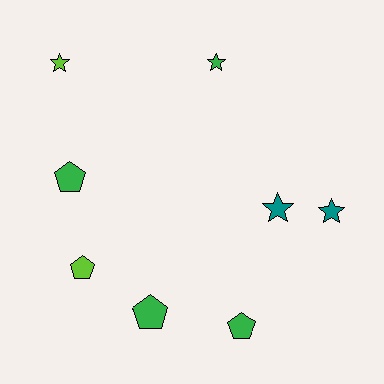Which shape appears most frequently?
Pentagon, with 4 objects.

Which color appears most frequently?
Green, with 4 objects.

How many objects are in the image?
There are 8 objects.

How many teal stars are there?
There are 2 teal stars.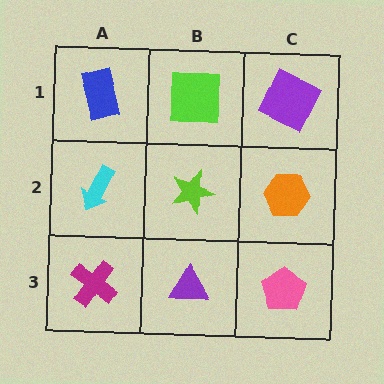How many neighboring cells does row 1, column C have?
2.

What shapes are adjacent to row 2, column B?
A lime square (row 1, column B), a purple triangle (row 3, column B), a cyan arrow (row 2, column A), an orange hexagon (row 2, column C).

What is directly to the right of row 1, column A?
A lime square.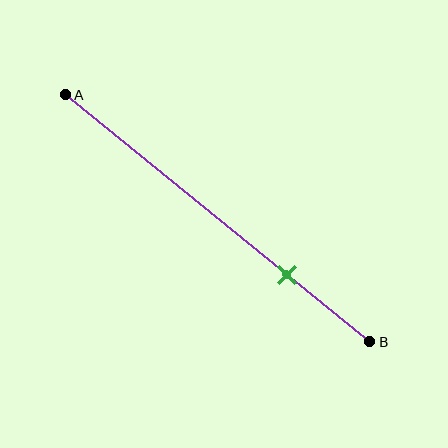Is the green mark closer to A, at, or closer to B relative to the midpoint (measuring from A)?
The green mark is closer to point B than the midpoint of segment AB.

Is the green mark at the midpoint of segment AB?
No, the mark is at about 75% from A, not at the 50% midpoint.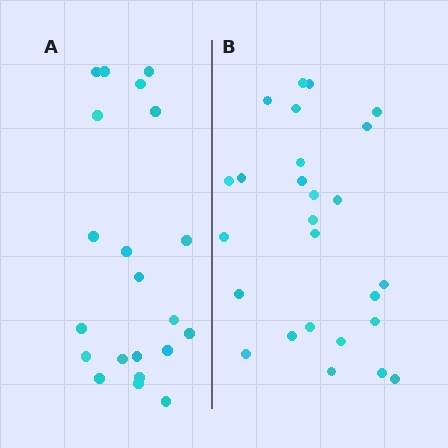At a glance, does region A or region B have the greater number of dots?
Region B (the right region) has more dots.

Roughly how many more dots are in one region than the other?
Region B has about 5 more dots than region A.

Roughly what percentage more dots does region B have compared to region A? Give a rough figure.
About 25% more.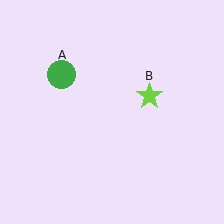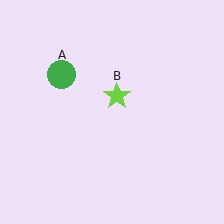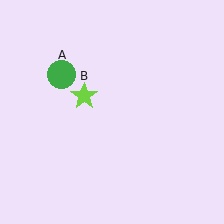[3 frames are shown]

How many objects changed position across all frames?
1 object changed position: lime star (object B).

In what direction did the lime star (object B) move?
The lime star (object B) moved left.